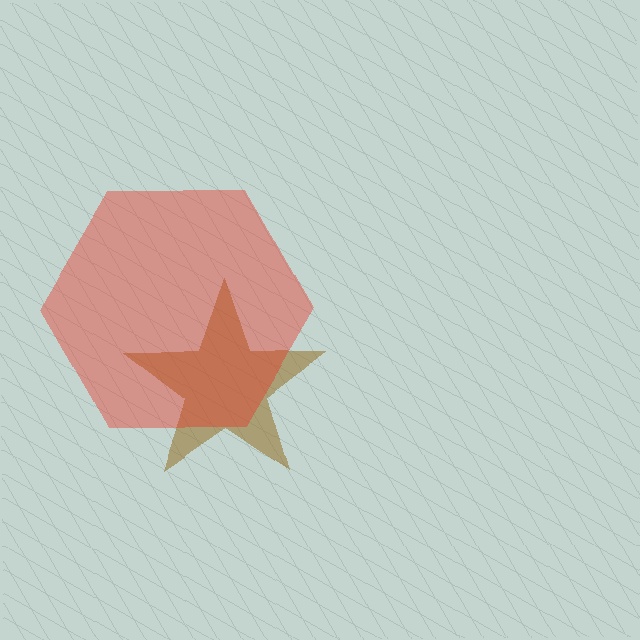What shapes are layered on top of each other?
The layered shapes are: a brown star, a red hexagon.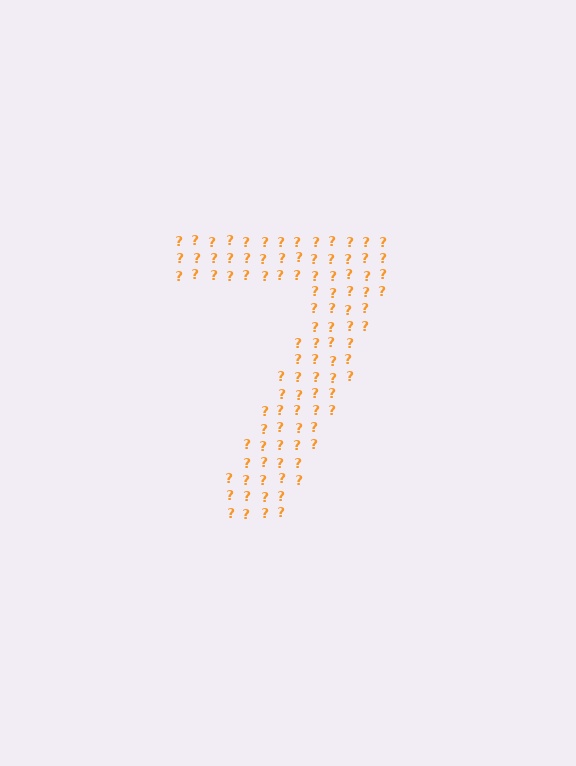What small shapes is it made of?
It is made of small question marks.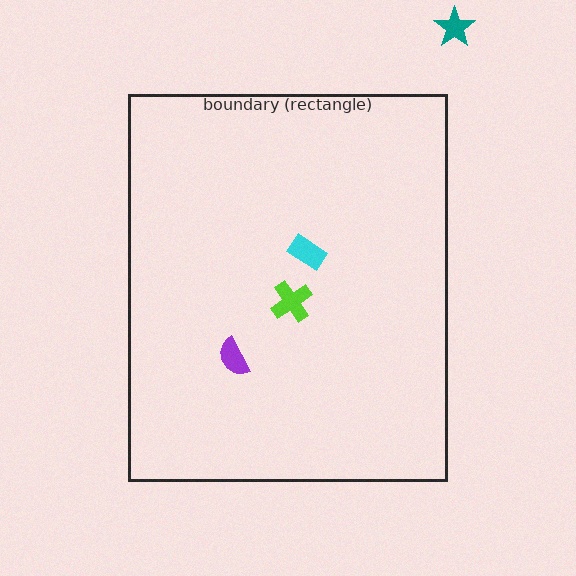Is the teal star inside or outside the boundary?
Outside.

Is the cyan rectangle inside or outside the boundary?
Inside.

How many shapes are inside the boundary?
3 inside, 1 outside.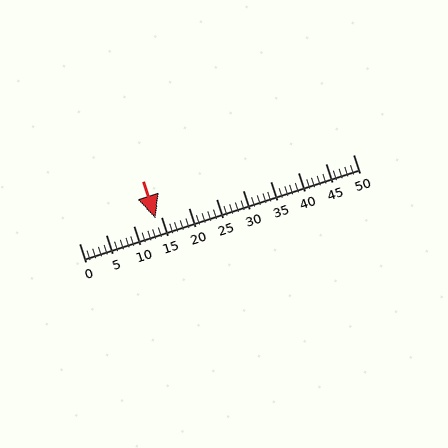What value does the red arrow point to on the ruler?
The red arrow points to approximately 14.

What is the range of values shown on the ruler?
The ruler shows values from 0 to 50.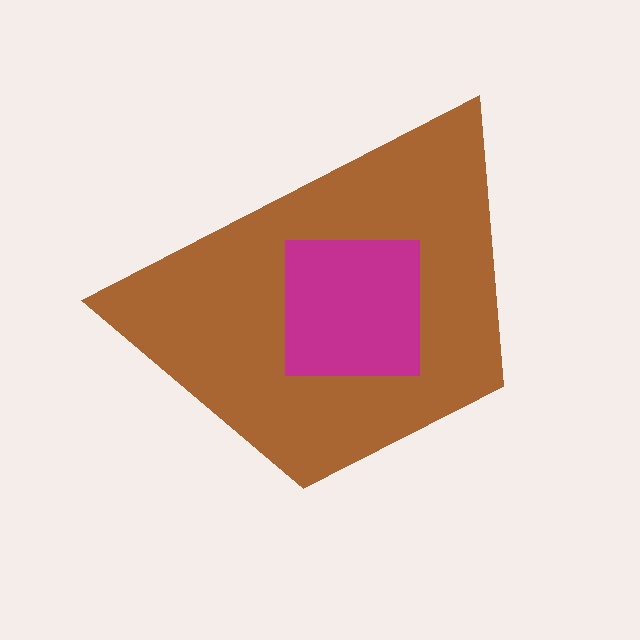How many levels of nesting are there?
2.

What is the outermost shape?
The brown trapezoid.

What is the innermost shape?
The magenta square.